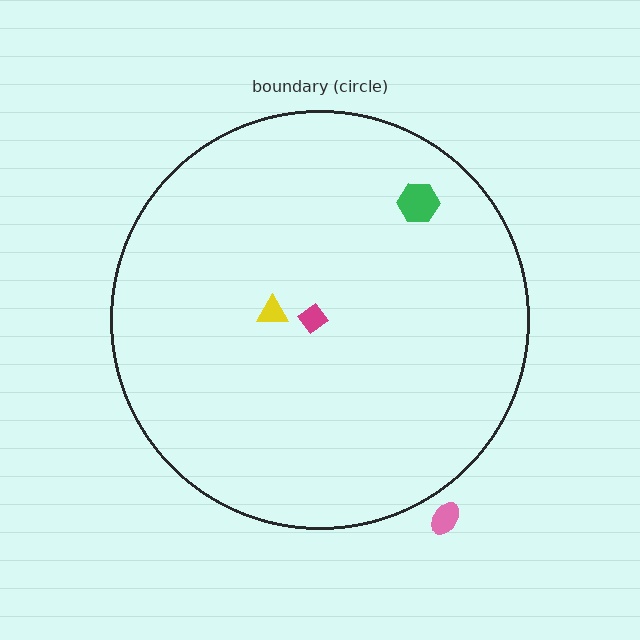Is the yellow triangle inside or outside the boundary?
Inside.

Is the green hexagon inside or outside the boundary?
Inside.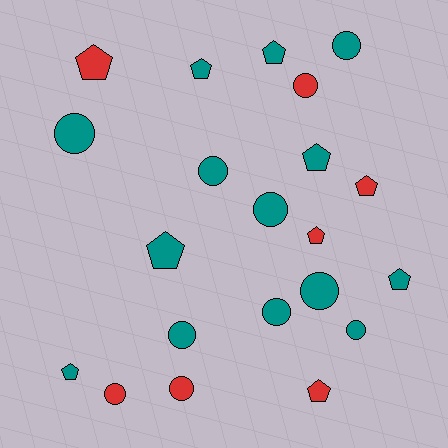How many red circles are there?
There are 3 red circles.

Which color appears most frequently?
Teal, with 14 objects.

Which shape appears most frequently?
Circle, with 11 objects.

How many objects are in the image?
There are 21 objects.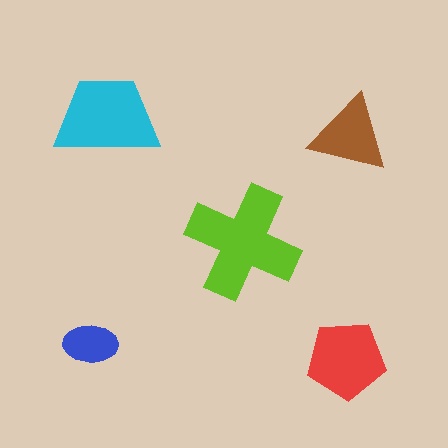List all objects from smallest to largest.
The blue ellipse, the brown triangle, the red pentagon, the cyan trapezoid, the lime cross.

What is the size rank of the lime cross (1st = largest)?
1st.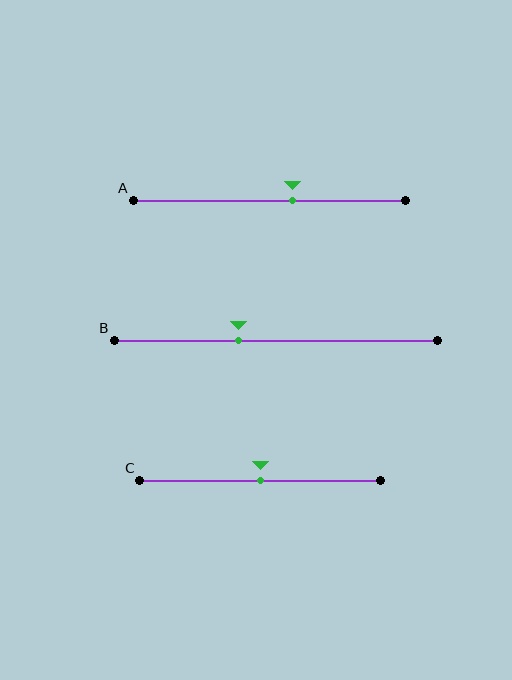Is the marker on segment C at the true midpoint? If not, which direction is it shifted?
Yes, the marker on segment C is at the true midpoint.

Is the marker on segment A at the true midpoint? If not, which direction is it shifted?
No, the marker on segment A is shifted to the right by about 9% of the segment length.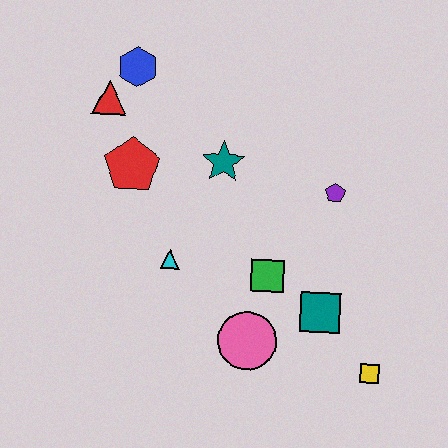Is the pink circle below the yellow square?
No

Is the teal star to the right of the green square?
No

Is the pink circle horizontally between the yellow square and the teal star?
Yes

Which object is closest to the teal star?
The red pentagon is closest to the teal star.